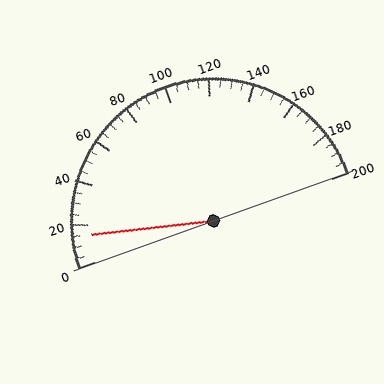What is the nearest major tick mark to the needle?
The nearest major tick mark is 20.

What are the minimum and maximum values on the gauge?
The gauge ranges from 0 to 200.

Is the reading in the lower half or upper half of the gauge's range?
The reading is in the lower half of the range (0 to 200).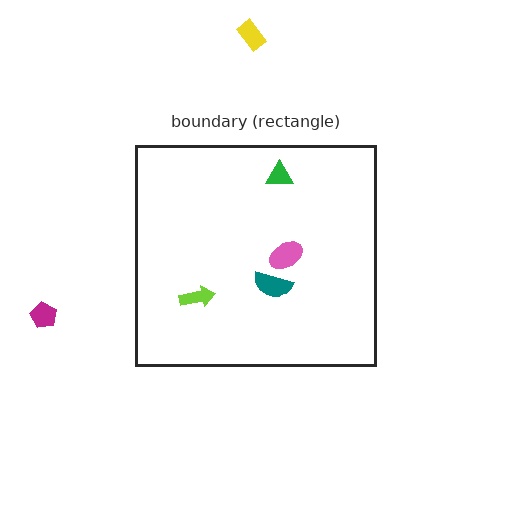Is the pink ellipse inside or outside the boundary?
Inside.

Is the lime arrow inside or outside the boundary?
Inside.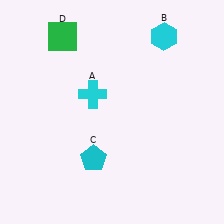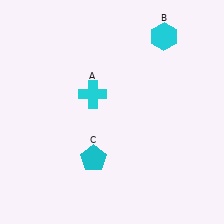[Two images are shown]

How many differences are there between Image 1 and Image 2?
There is 1 difference between the two images.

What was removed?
The green square (D) was removed in Image 2.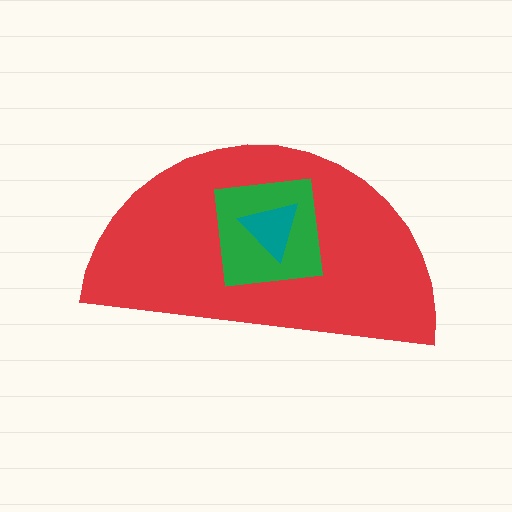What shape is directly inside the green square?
The teal triangle.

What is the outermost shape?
The red semicircle.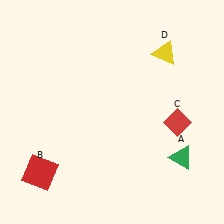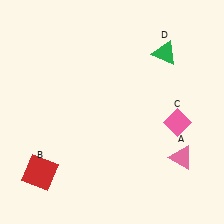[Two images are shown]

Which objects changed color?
A changed from green to pink. C changed from red to pink. D changed from yellow to green.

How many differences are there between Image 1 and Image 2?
There are 3 differences between the two images.